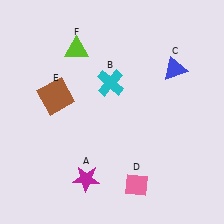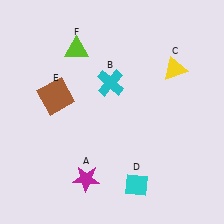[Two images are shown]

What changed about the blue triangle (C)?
In Image 1, C is blue. In Image 2, it changed to yellow.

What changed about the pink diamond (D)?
In Image 1, D is pink. In Image 2, it changed to cyan.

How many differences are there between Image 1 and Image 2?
There are 2 differences between the two images.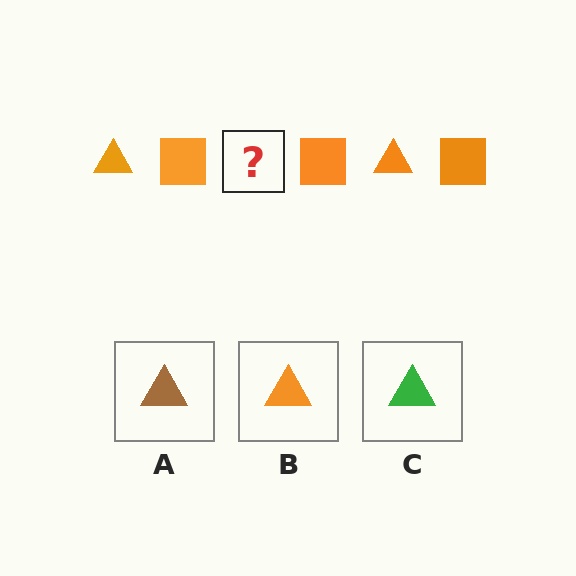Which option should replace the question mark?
Option B.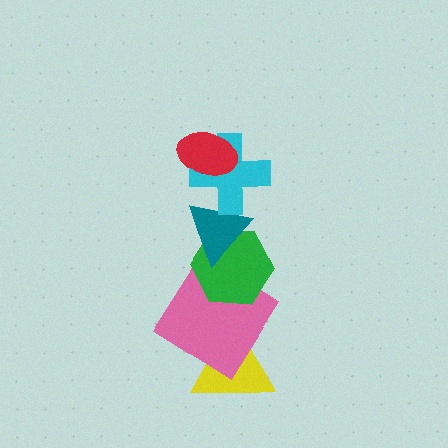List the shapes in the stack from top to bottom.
From top to bottom: the red ellipse, the cyan cross, the teal triangle, the green hexagon, the pink diamond, the yellow triangle.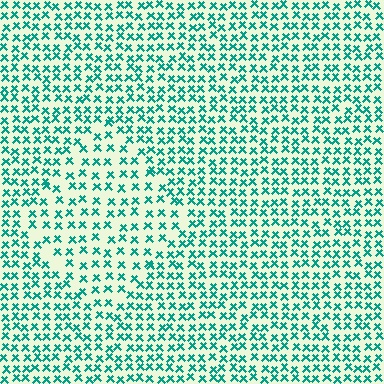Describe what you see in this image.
The image contains small teal elements arranged at two different densities. A diamond-shaped region is visible where the elements are less densely packed than the surrounding area.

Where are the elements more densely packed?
The elements are more densely packed outside the diamond boundary.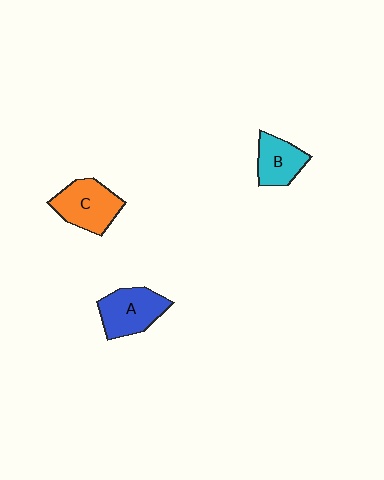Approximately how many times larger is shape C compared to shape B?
Approximately 1.3 times.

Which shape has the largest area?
Shape C (orange).